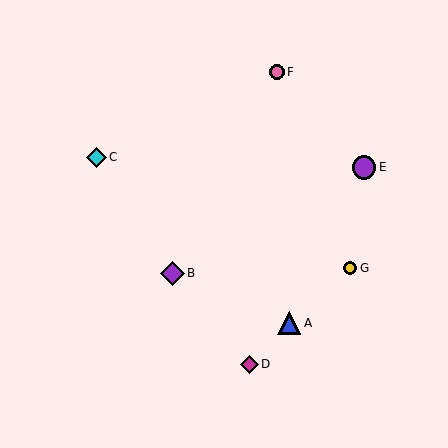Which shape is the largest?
The purple circle (labeled E) is the largest.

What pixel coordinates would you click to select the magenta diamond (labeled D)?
Click at (249, 364) to select the magenta diamond D.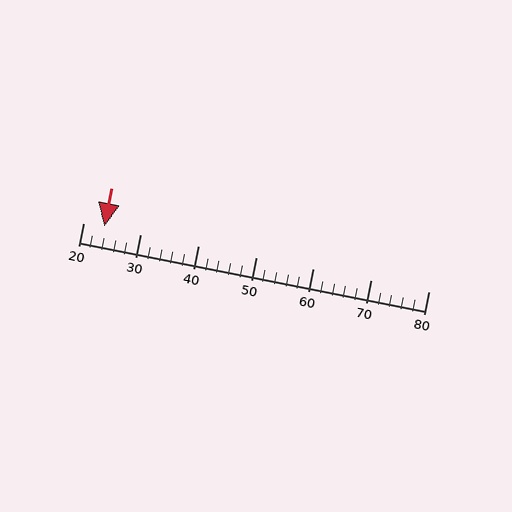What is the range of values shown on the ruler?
The ruler shows values from 20 to 80.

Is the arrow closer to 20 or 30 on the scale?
The arrow is closer to 20.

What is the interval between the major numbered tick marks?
The major tick marks are spaced 10 units apart.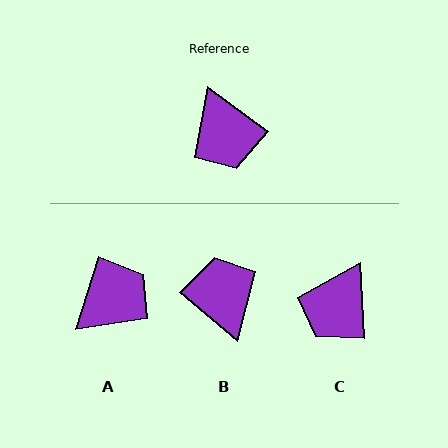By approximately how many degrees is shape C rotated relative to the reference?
Approximately 51 degrees clockwise.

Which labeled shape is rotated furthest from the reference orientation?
B, about 176 degrees away.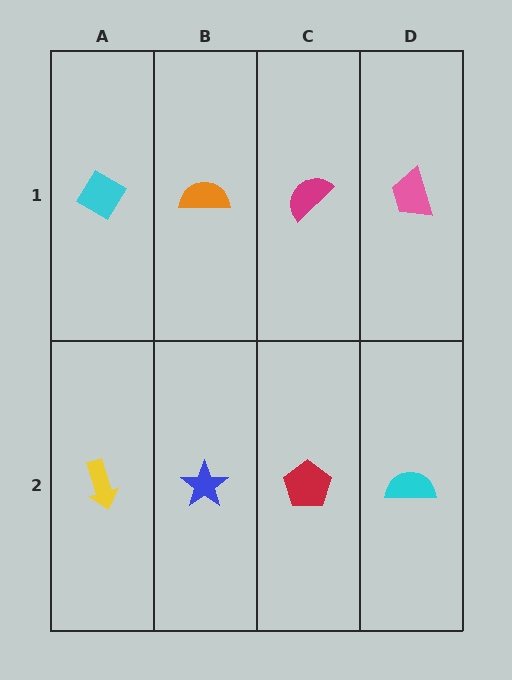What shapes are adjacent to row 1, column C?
A red pentagon (row 2, column C), an orange semicircle (row 1, column B), a pink trapezoid (row 1, column D).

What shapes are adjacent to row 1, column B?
A blue star (row 2, column B), a cyan diamond (row 1, column A), a magenta semicircle (row 1, column C).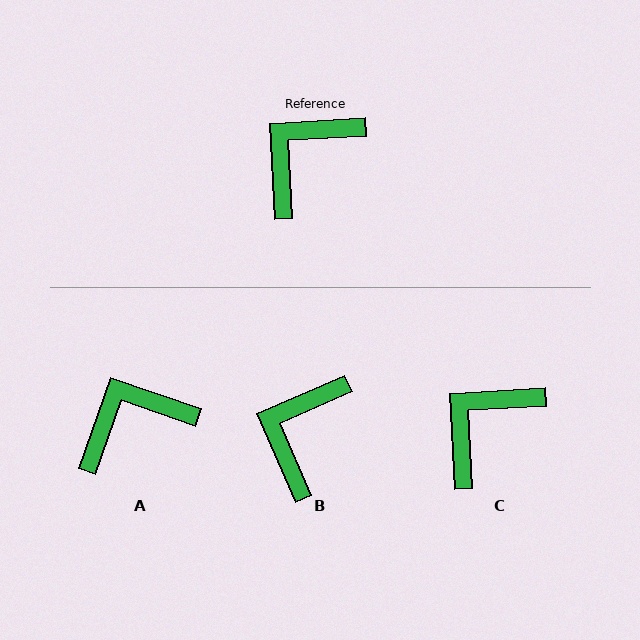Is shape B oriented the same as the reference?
No, it is off by about 21 degrees.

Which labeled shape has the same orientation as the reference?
C.